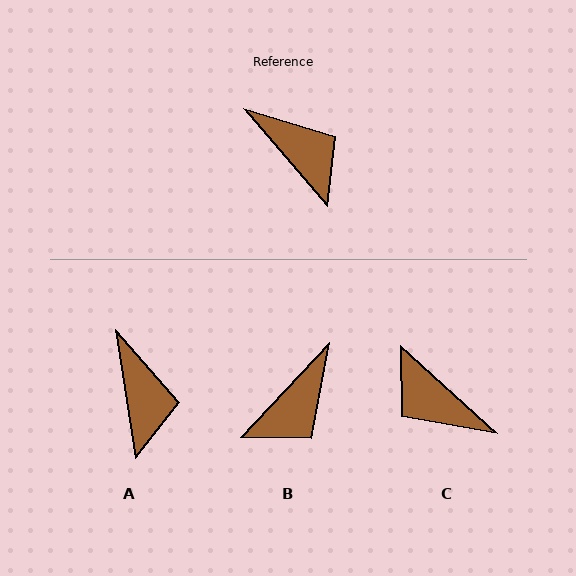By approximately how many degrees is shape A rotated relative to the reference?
Approximately 32 degrees clockwise.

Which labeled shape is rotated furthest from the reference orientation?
C, about 173 degrees away.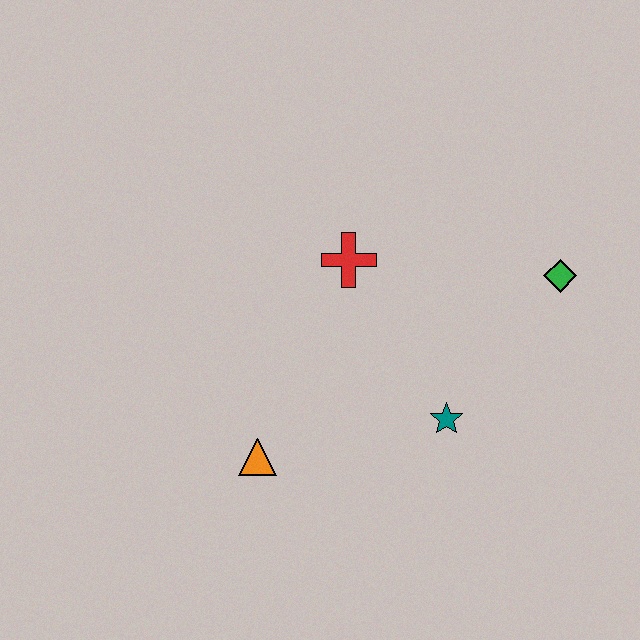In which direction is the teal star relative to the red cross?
The teal star is below the red cross.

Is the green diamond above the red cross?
No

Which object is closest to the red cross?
The teal star is closest to the red cross.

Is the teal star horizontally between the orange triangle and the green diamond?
Yes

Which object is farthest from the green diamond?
The orange triangle is farthest from the green diamond.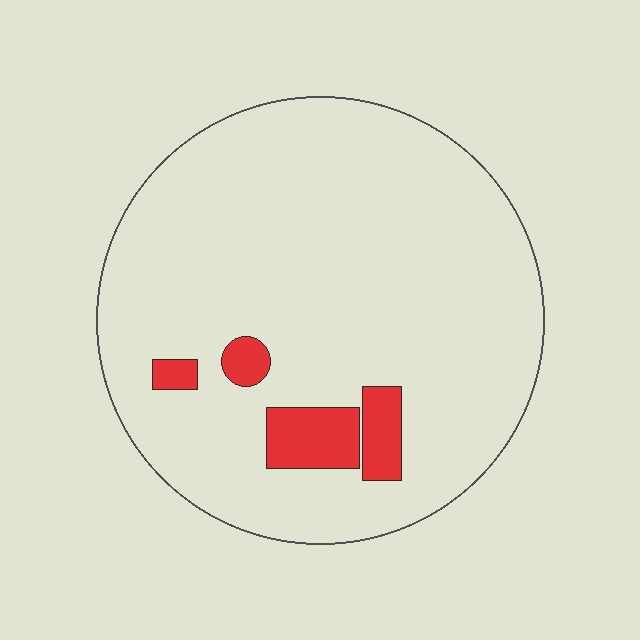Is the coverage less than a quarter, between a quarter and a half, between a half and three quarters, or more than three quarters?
Less than a quarter.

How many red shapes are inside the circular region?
4.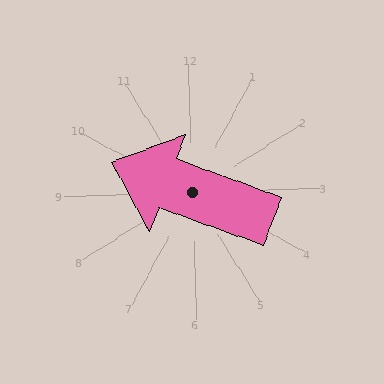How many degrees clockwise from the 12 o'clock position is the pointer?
Approximately 292 degrees.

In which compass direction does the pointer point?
West.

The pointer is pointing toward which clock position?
Roughly 10 o'clock.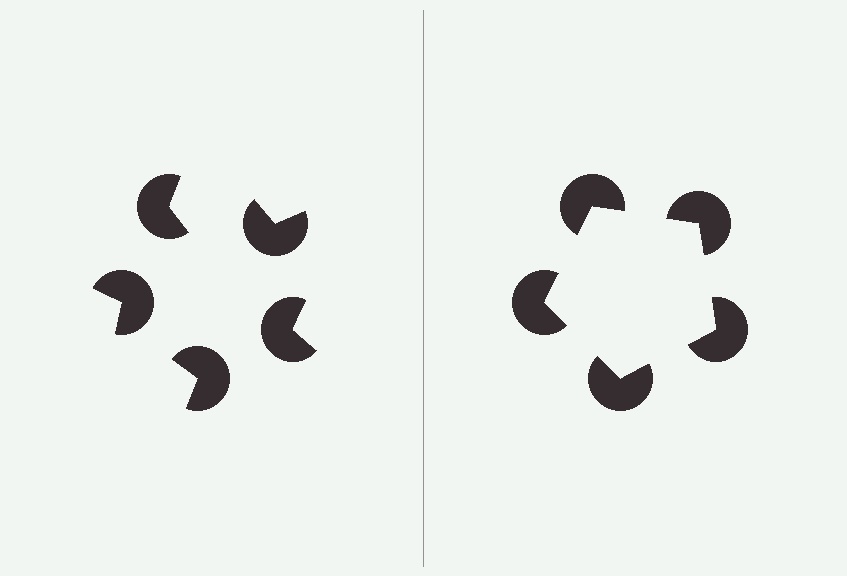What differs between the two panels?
The pac-man discs are positioned identically on both sides; only the wedge orientations differ. On the right they align to a pentagon; on the left they are misaligned.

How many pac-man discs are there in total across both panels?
10 — 5 on each side.